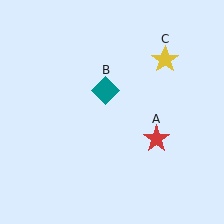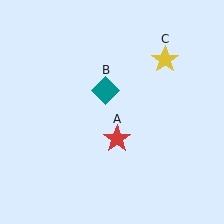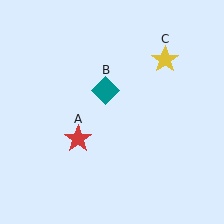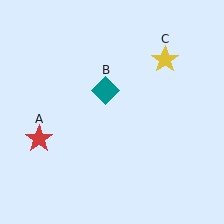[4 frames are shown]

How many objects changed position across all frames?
1 object changed position: red star (object A).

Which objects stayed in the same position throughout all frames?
Teal diamond (object B) and yellow star (object C) remained stationary.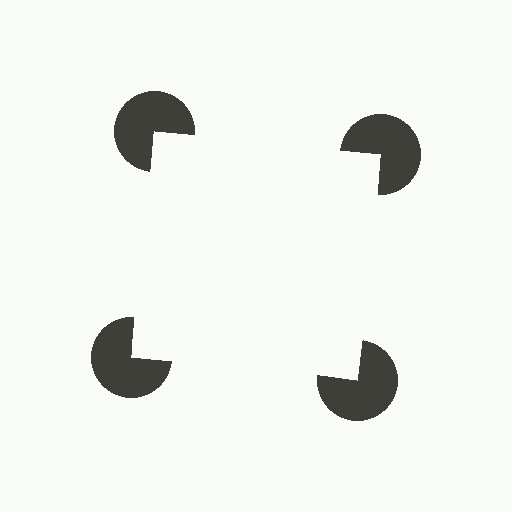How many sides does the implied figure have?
4 sides.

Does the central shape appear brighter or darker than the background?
It typically appears slightly brighter than the background, even though no actual brightness change is drawn.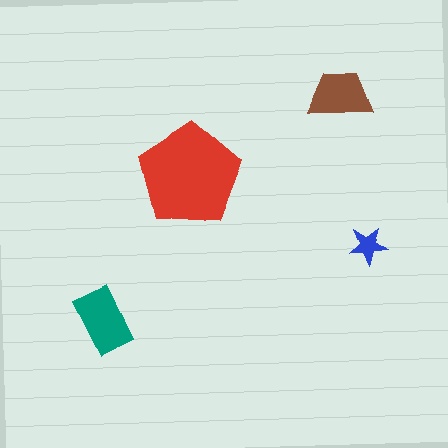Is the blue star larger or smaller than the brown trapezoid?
Smaller.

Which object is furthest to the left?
The teal rectangle is leftmost.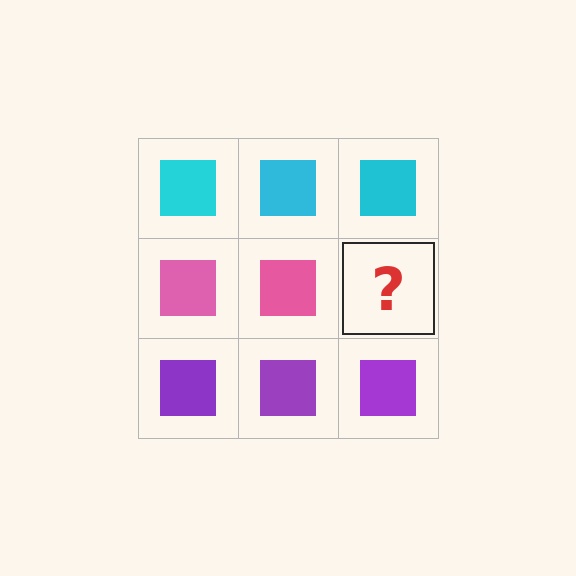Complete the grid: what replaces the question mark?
The question mark should be replaced with a pink square.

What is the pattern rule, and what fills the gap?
The rule is that each row has a consistent color. The gap should be filled with a pink square.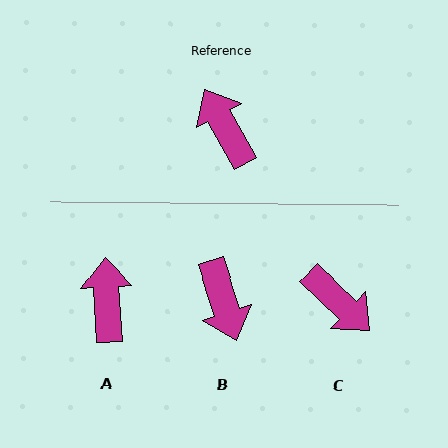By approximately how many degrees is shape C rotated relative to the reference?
Approximately 162 degrees clockwise.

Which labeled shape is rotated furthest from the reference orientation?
B, about 169 degrees away.